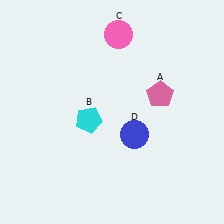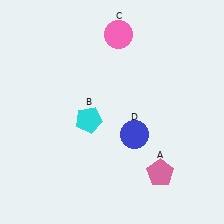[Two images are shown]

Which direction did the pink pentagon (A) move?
The pink pentagon (A) moved down.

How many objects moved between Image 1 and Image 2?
1 object moved between the two images.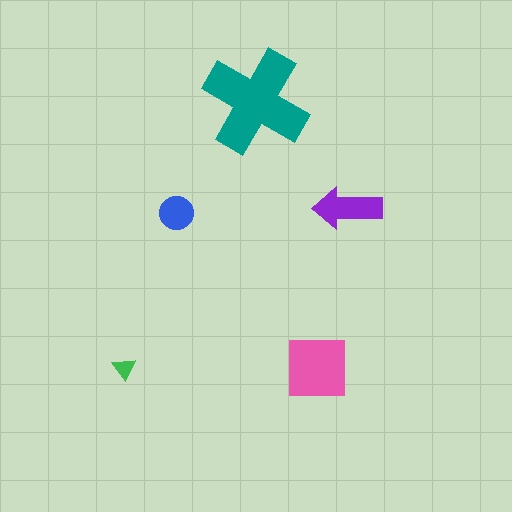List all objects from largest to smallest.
The teal cross, the pink square, the purple arrow, the blue circle, the green triangle.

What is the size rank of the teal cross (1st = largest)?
1st.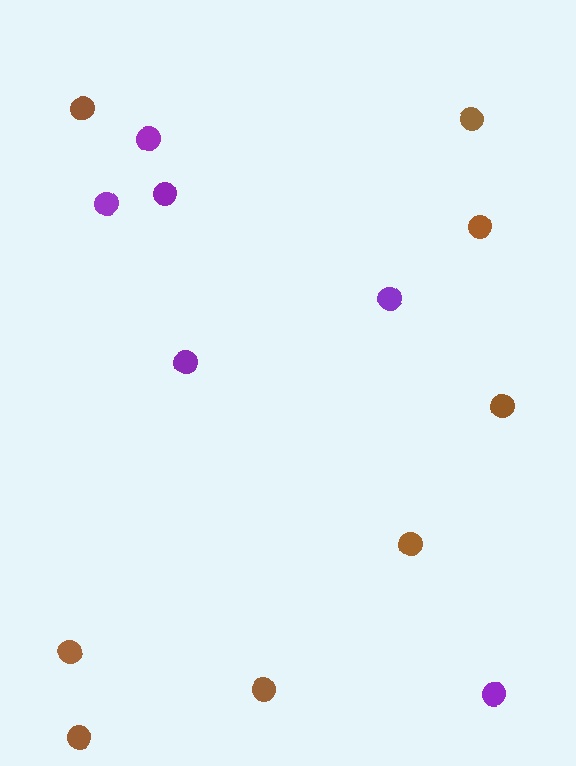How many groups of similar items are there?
There are 2 groups: one group of purple circles (6) and one group of brown circles (8).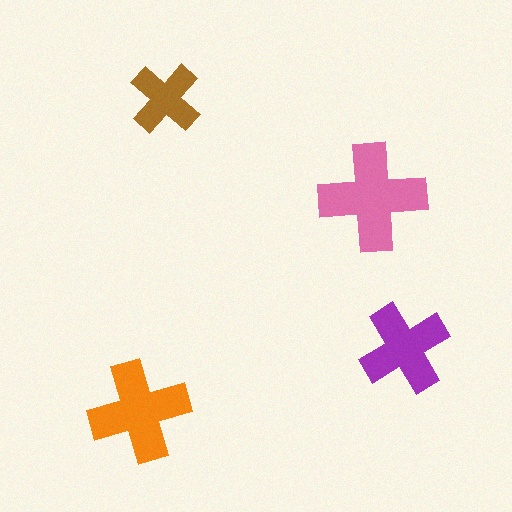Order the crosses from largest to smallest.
the pink one, the orange one, the purple one, the brown one.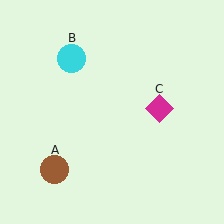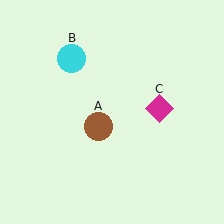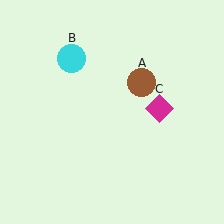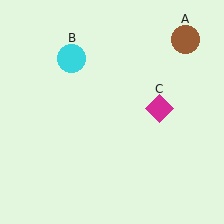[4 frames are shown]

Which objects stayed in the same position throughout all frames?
Cyan circle (object B) and magenta diamond (object C) remained stationary.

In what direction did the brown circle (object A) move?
The brown circle (object A) moved up and to the right.